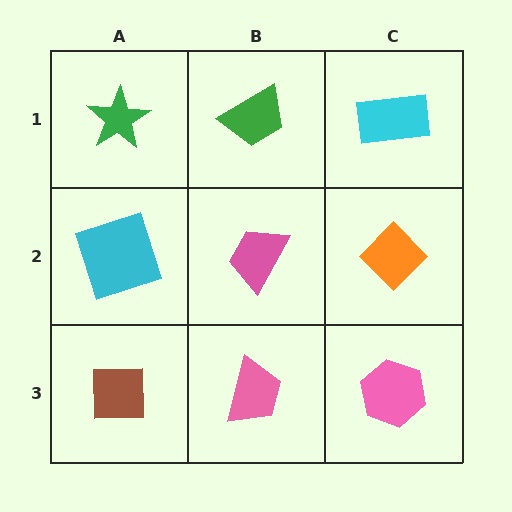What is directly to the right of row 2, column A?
A pink trapezoid.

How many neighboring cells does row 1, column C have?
2.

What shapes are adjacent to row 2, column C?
A cyan rectangle (row 1, column C), a pink hexagon (row 3, column C), a pink trapezoid (row 2, column B).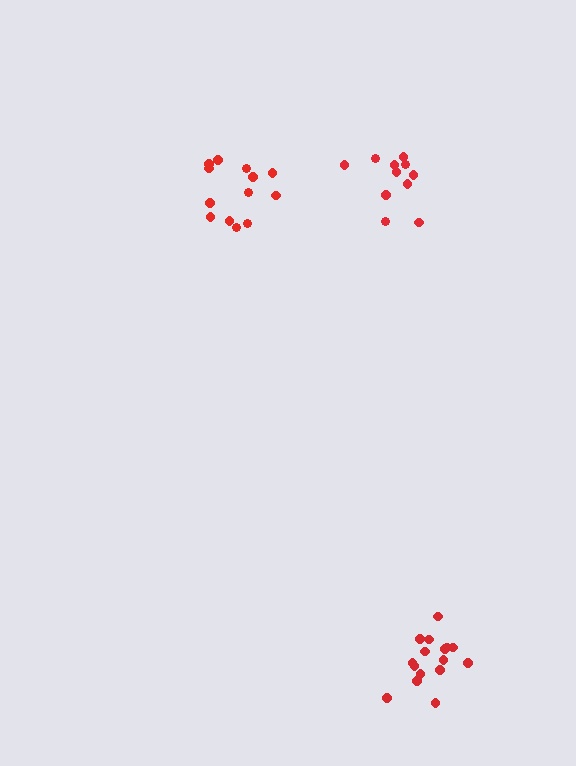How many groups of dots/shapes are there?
There are 3 groups.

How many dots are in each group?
Group 1: 13 dots, Group 2: 16 dots, Group 3: 11 dots (40 total).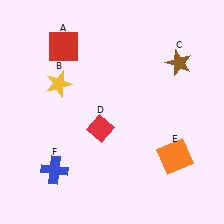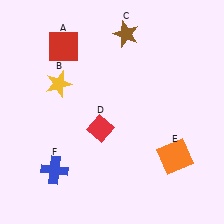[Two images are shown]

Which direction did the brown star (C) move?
The brown star (C) moved left.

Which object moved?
The brown star (C) moved left.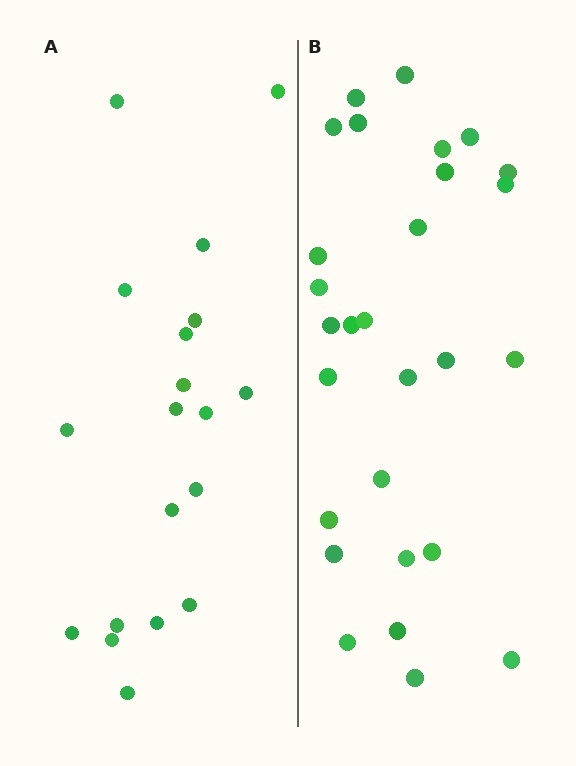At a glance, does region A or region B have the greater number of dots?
Region B (the right region) has more dots.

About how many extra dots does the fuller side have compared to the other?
Region B has roughly 8 or so more dots than region A.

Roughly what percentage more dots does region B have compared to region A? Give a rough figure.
About 45% more.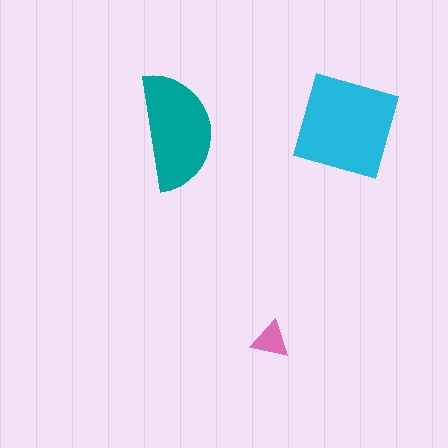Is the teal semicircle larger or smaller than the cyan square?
Smaller.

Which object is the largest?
The cyan square.